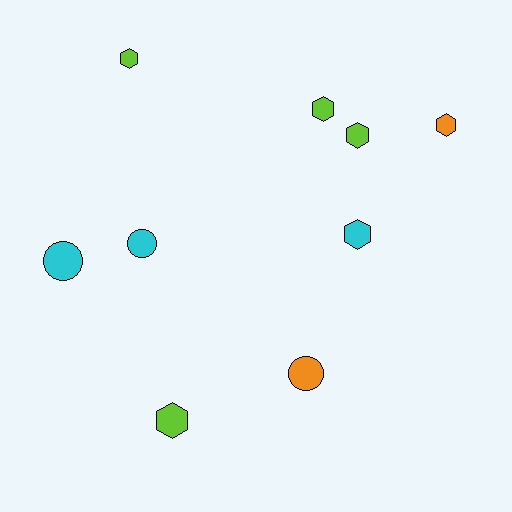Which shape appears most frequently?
Hexagon, with 6 objects.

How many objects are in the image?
There are 9 objects.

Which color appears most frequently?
Lime, with 4 objects.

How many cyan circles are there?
There are 2 cyan circles.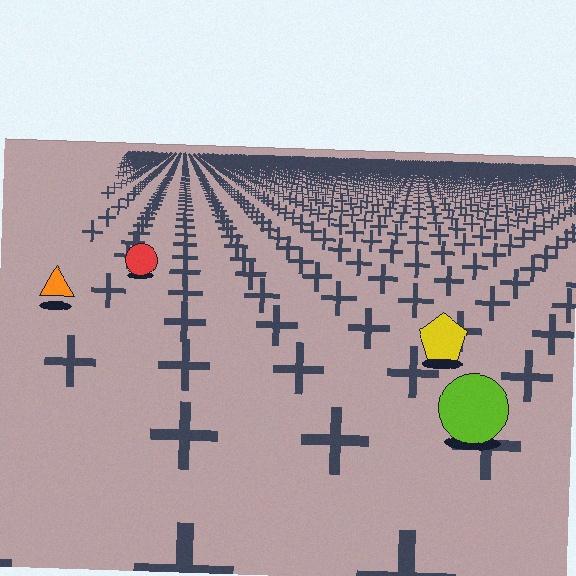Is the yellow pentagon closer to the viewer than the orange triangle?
Yes. The yellow pentagon is closer — you can tell from the texture gradient: the ground texture is coarser near it.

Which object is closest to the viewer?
The lime circle is closest. The texture marks near it are larger and more spread out.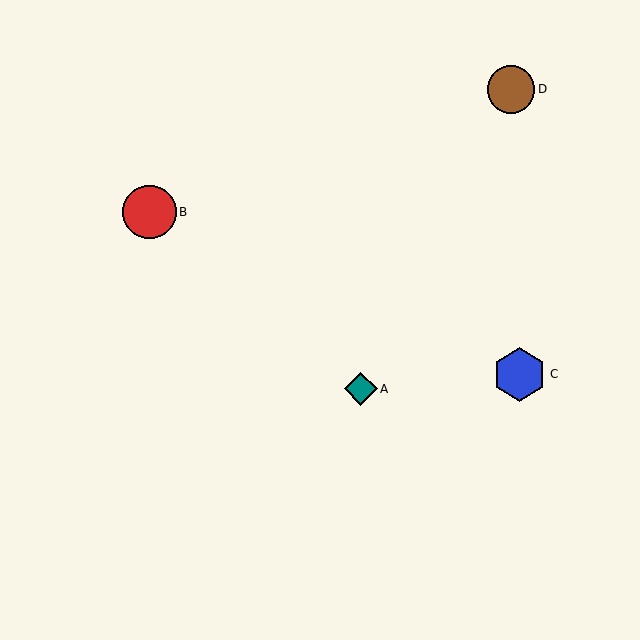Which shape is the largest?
The blue hexagon (labeled C) is the largest.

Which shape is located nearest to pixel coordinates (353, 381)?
The teal diamond (labeled A) at (361, 389) is nearest to that location.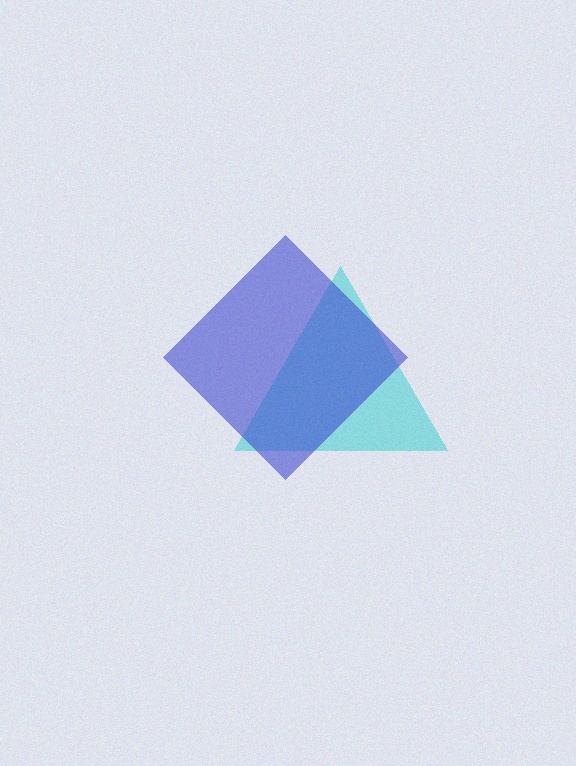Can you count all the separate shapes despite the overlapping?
Yes, there are 2 separate shapes.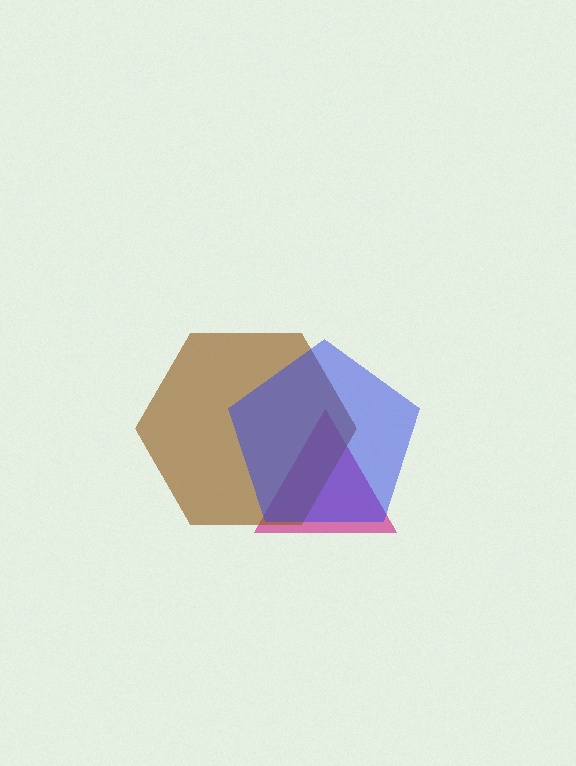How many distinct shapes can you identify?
There are 3 distinct shapes: a magenta triangle, a brown hexagon, a blue pentagon.